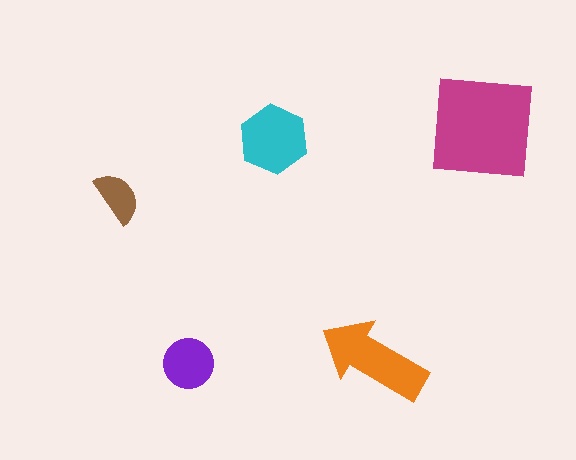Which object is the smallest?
The brown semicircle.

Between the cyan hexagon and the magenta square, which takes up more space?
The magenta square.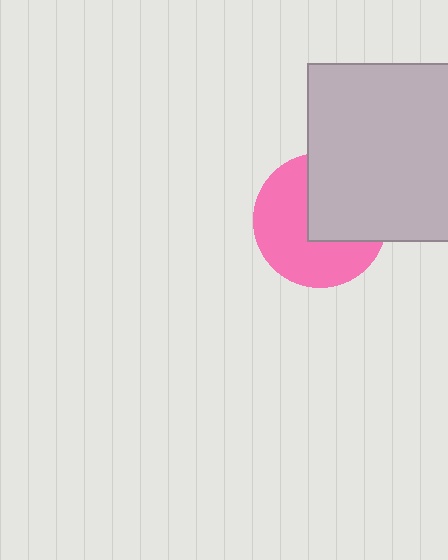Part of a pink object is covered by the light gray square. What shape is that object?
It is a circle.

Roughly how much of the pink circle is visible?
About half of it is visible (roughly 57%).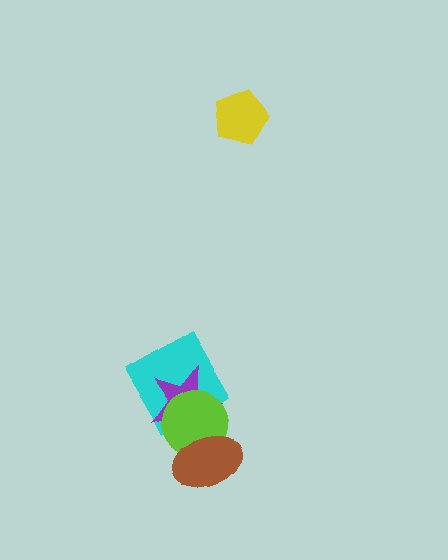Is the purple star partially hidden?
Yes, it is partially covered by another shape.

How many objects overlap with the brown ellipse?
2 objects overlap with the brown ellipse.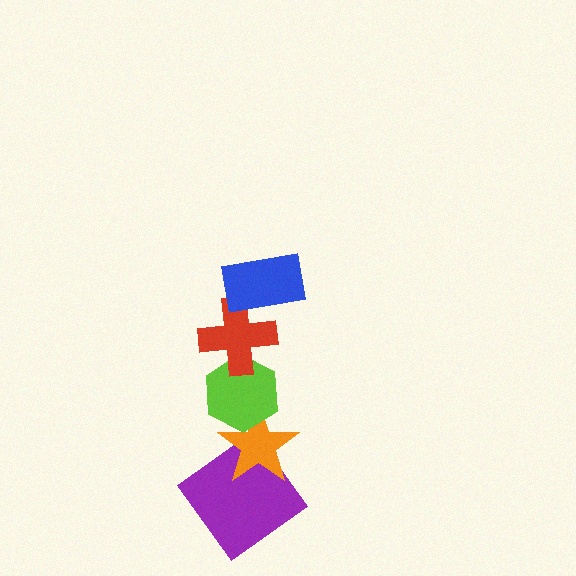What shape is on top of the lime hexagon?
The red cross is on top of the lime hexagon.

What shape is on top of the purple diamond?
The orange star is on top of the purple diamond.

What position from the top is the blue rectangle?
The blue rectangle is 1st from the top.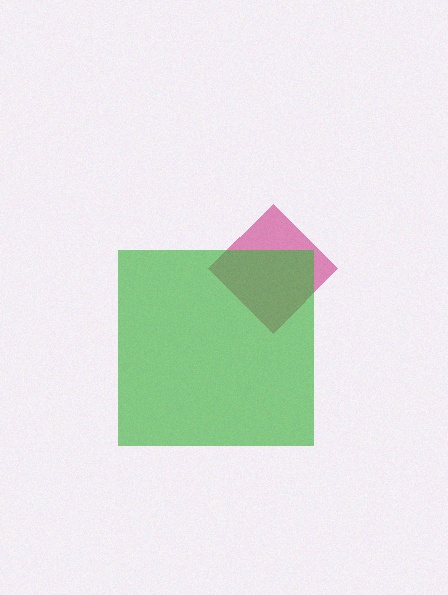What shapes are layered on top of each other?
The layered shapes are: a magenta diamond, a green square.